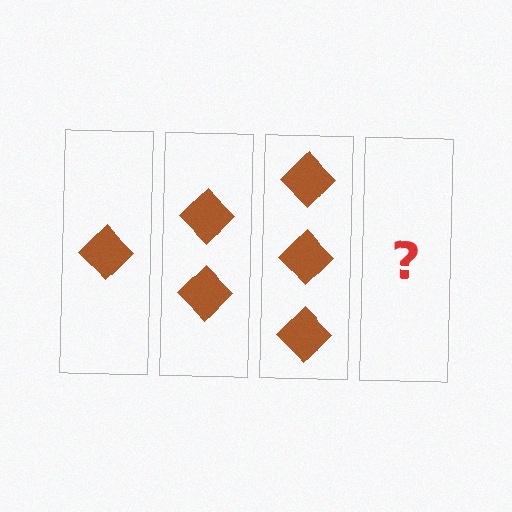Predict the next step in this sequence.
The next step is 4 diamonds.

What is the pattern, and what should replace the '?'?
The pattern is that each step adds one more diamond. The '?' should be 4 diamonds.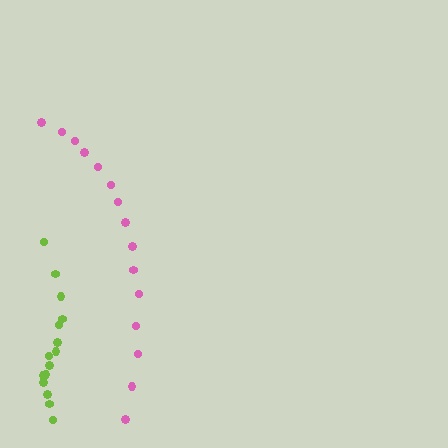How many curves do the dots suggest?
There are 2 distinct paths.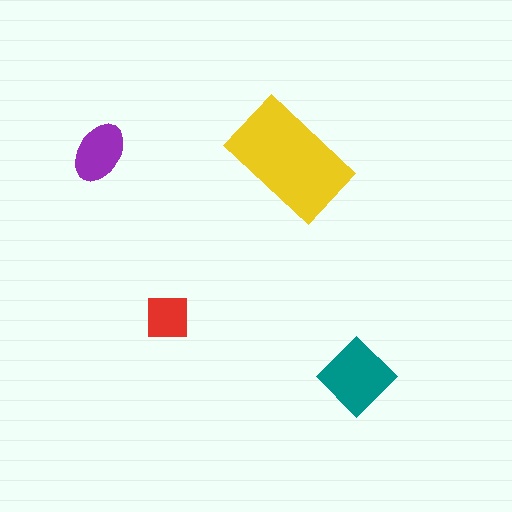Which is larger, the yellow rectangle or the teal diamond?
The yellow rectangle.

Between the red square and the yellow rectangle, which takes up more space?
The yellow rectangle.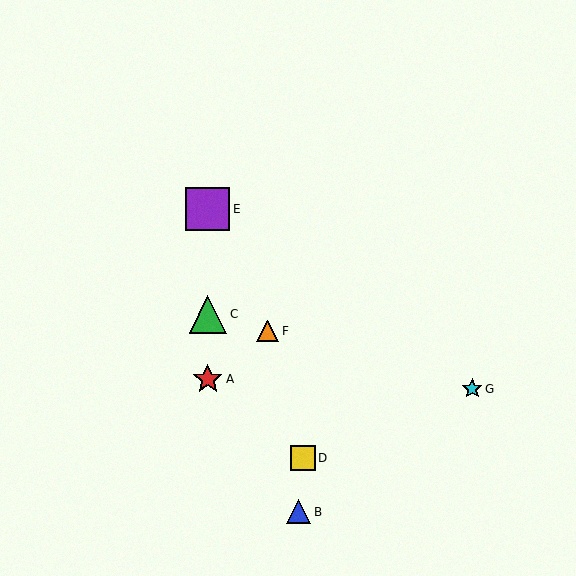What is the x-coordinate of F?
Object F is at x≈268.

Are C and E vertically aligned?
Yes, both are at x≈208.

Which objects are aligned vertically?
Objects A, C, E are aligned vertically.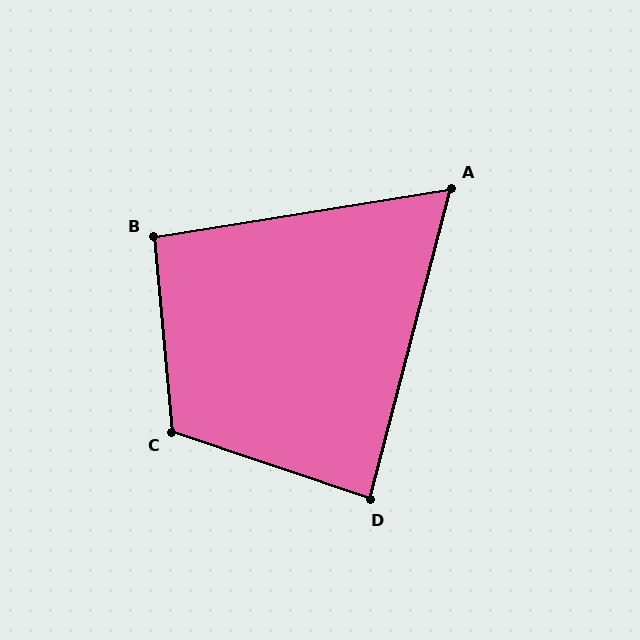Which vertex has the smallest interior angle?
A, at approximately 66 degrees.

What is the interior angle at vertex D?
Approximately 86 degrees (approximately right).